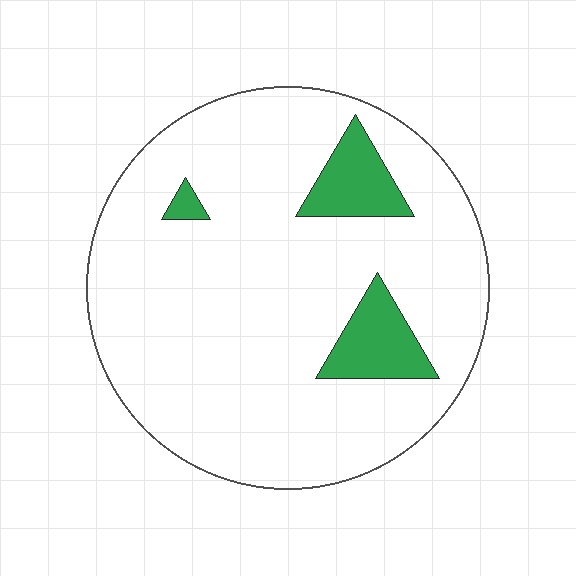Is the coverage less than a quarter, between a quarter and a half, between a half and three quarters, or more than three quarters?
Less than a quarter.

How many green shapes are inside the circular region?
3.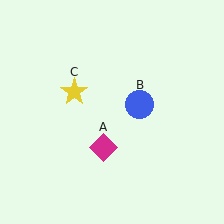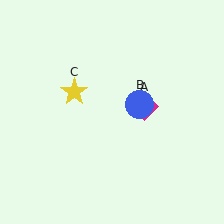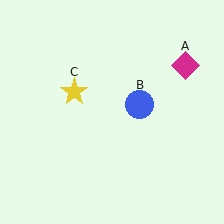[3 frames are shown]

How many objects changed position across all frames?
1 object changed position: magenta diamond (object A).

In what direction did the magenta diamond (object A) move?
The magenta diamond (object A) moved up and to the right.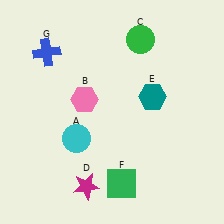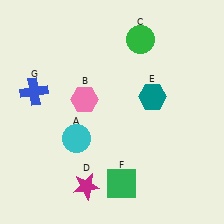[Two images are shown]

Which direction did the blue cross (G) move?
The blue cross (G) moved down.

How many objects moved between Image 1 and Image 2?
1 object moved between the two images.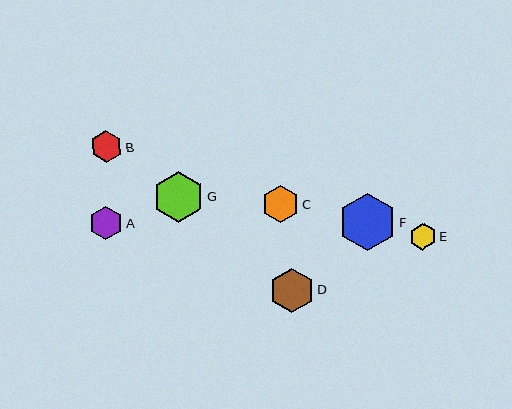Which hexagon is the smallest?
Hexagon E is the smallest with a size of approximately 26 pixels.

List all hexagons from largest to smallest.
From largest to smallest: F, G, D, C, A, B, E.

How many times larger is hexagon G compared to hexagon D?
Hexagon G is approximately 1.2 times the size of hexagon D.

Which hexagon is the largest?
Hexagon F is the largest with a size of approximately 57 pixels.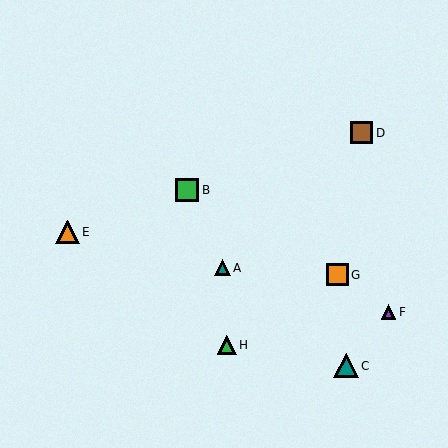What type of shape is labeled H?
Shape H is a green triangle.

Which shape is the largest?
The teal triangle (labeled C) is the largest.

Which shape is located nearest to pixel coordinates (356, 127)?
The brown square (labeled D) at (362, 133) is nearest to that location.